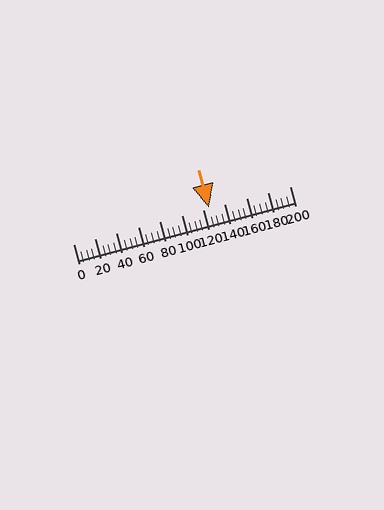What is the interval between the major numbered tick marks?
The major tick marks are spaced 20 units apart.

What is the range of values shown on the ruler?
The ruler shows values from 0 to 200.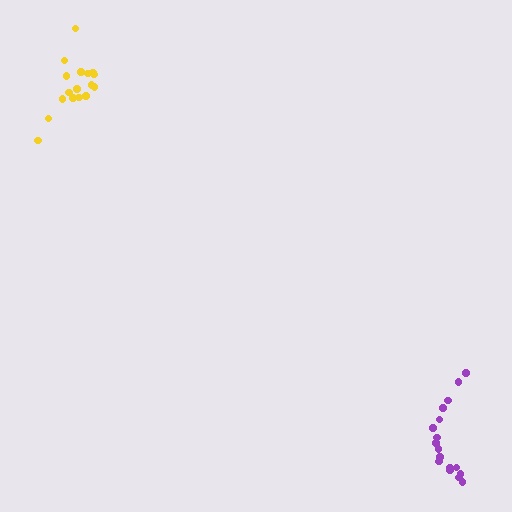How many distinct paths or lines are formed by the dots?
There are 2 distinct paths.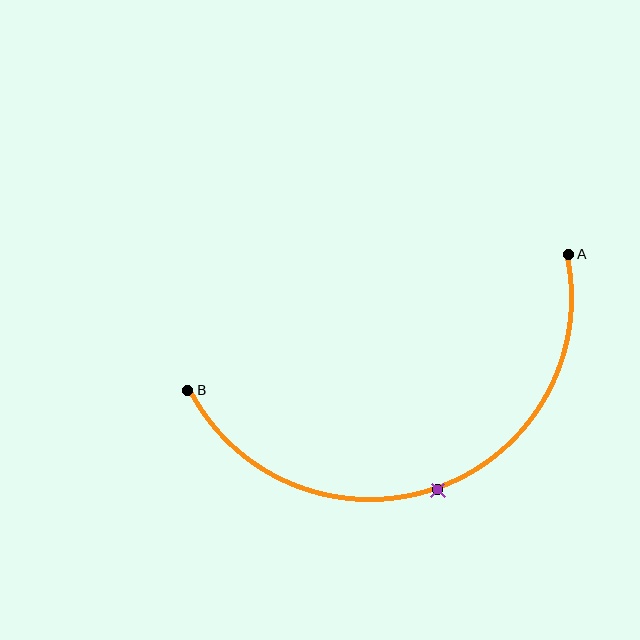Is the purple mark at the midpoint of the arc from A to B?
Yes. The purple mark lies on the arc at equal arc-length from both A and B — it is the arc midpoint.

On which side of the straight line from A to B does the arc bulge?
The arc bulges below the straight line connecting A and B.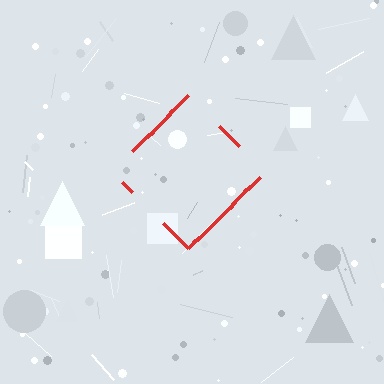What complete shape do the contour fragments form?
The contour fragments form a diamond.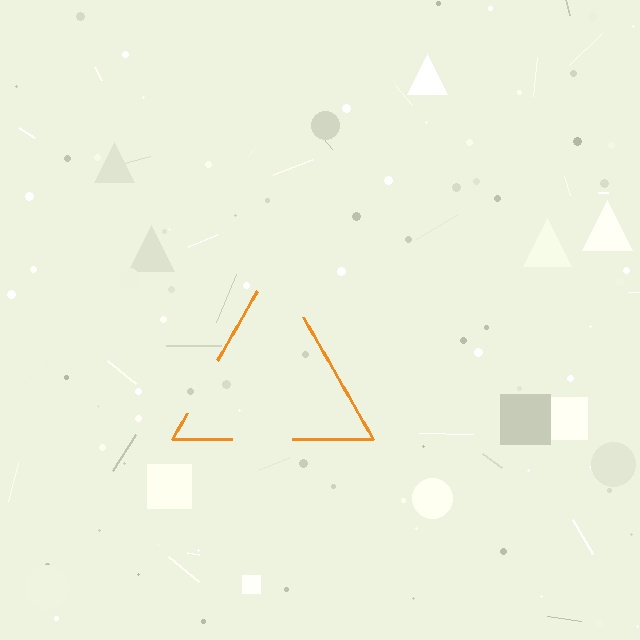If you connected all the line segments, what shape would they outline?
They would outline a triangle.